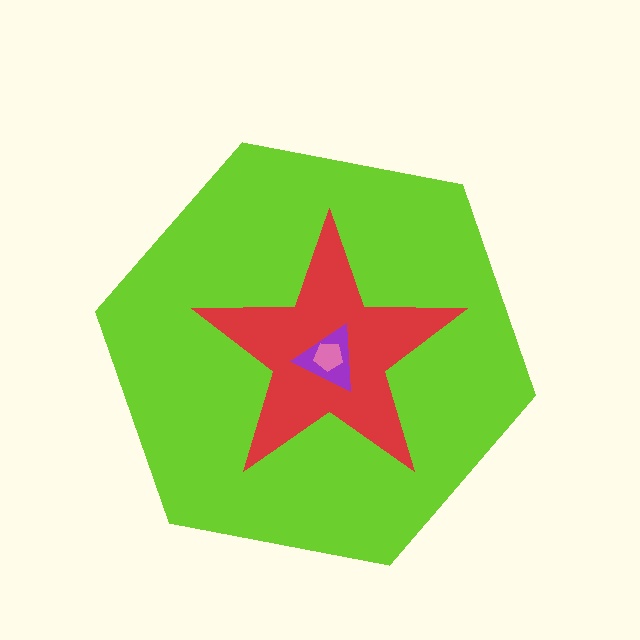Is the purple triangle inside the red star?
Yes.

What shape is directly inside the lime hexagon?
The red star.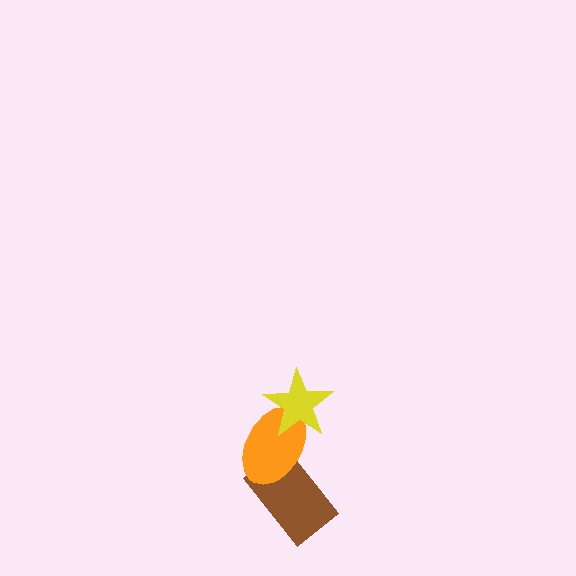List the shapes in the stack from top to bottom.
From top to bottom: the yellow star, the orange ellipse, the brown rectangle.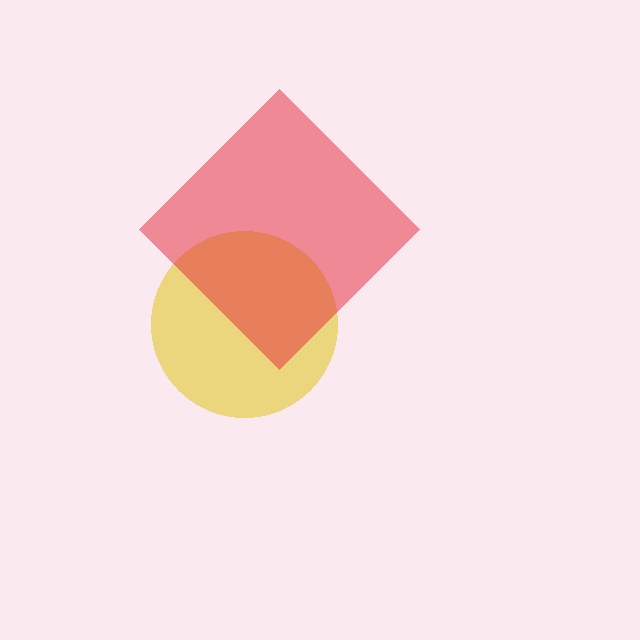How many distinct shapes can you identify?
There are 2 distinct shapes: a yellow circle, a red diamond.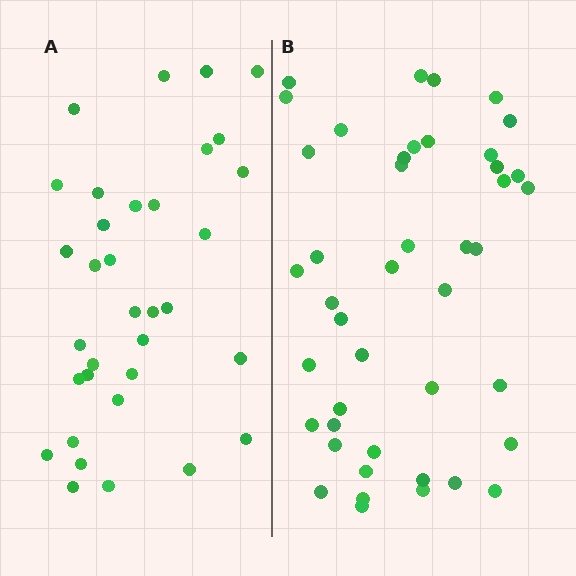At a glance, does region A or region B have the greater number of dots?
Region B (the right region) has more dots.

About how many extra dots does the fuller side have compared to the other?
Region B has roughly 10 or so more dots than region A.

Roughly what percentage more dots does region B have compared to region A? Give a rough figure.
About 30% more.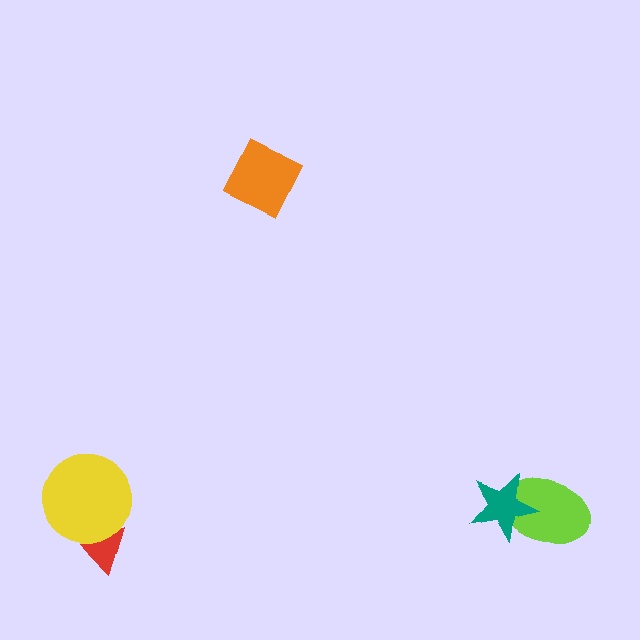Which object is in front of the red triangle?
The yellow circle is in front of the red triangle.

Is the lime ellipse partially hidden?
Yes, it is partially covered by another shape.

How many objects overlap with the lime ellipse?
1 object overlaps with the lime ellipse.